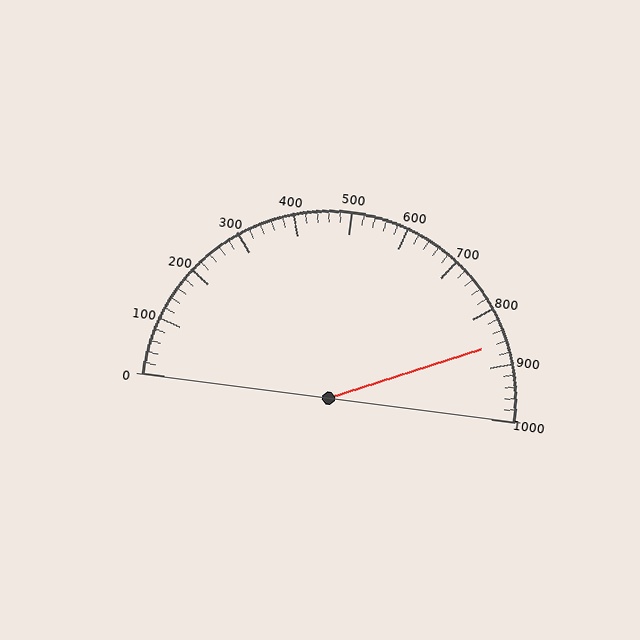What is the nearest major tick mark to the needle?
The nearest major tick mark is 900.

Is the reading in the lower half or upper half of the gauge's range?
The reading is in the upper half of the range (0 to 1000).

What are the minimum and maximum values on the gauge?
The gauge ranges from 0 to 1000.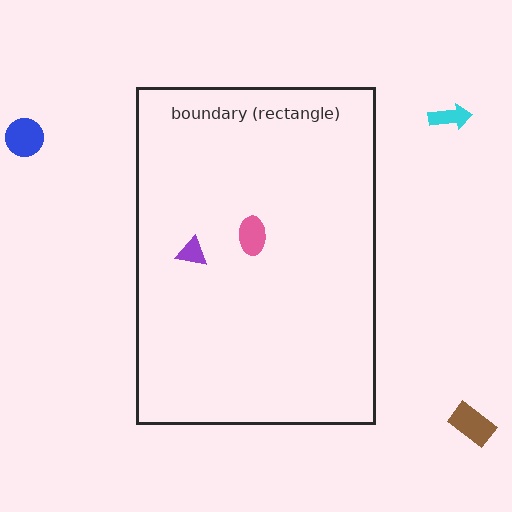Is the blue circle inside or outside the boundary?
Outside.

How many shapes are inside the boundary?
2 inside, 3 outside.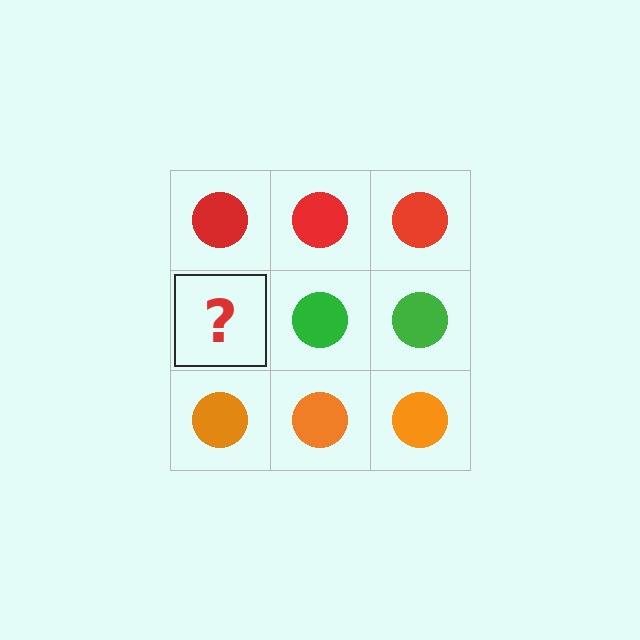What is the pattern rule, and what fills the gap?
The rule is that each row has a consistent color. The gap should be filled with a green circle.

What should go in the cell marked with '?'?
The missing cell should contain a green circle.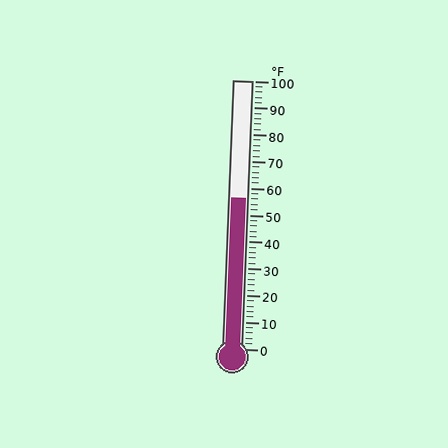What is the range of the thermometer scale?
The thermometer scale ranges from 0°F to 100°F.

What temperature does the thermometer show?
The thermometer shows approximately 56°F.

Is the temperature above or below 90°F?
The temperature is below 90°F.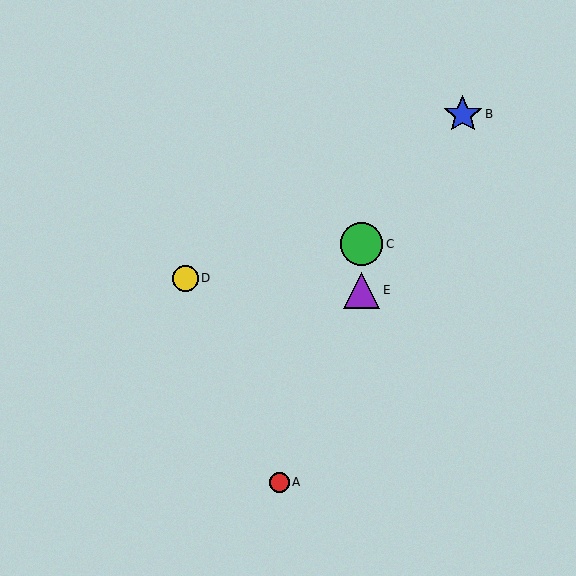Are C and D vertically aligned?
No, C is at x≈362 and D is at x≈185.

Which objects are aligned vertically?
Objects C, E are aligned vertically.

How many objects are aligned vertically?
2 objects (C, E) are aligned vertically.